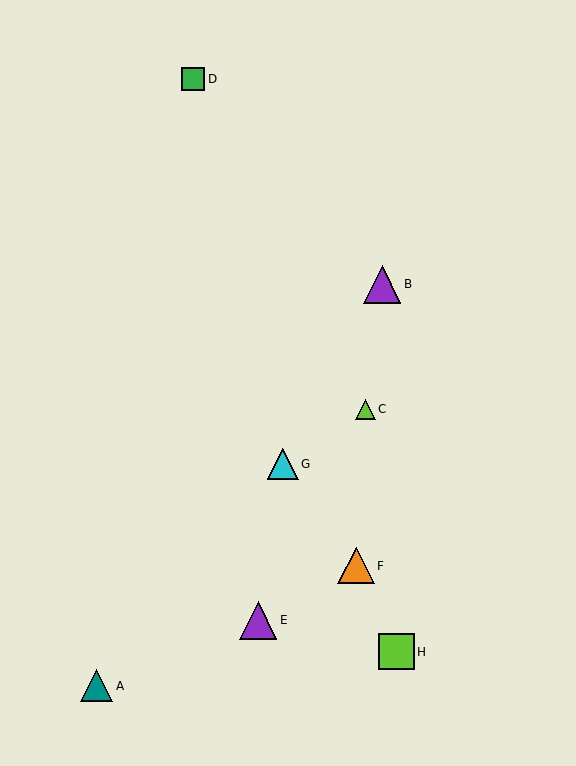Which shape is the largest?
The purple triangle (labeled E) is the largest.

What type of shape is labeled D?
Shape D is a green square.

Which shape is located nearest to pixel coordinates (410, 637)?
The lime square (labeled H) at (396, 652) is nearest to that location.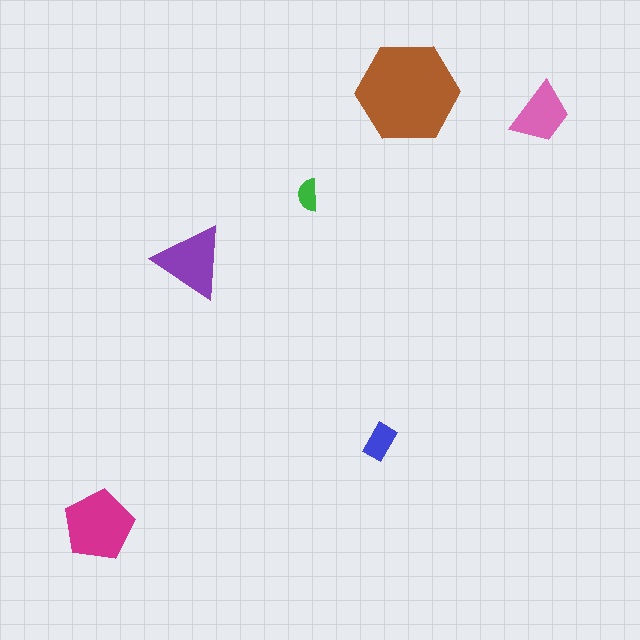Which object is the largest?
The brown hexagon.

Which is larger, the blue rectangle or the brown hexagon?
The brown hexagon.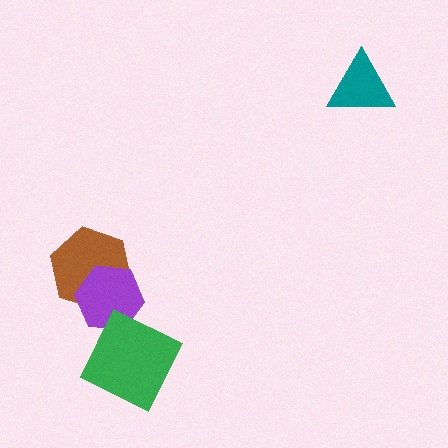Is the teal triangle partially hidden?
No, no other shape covers it.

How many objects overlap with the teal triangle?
0 objects overlap with the teal triangle.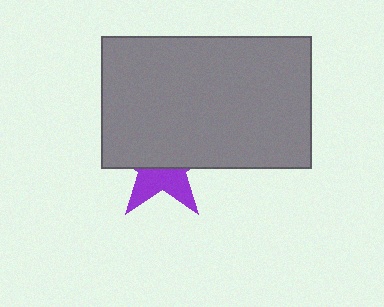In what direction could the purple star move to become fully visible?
The purple star could move down. That would shift it out from behind the gray rectangle entirely.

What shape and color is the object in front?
The object in front is a gray rectangle.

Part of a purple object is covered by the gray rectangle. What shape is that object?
It is a star.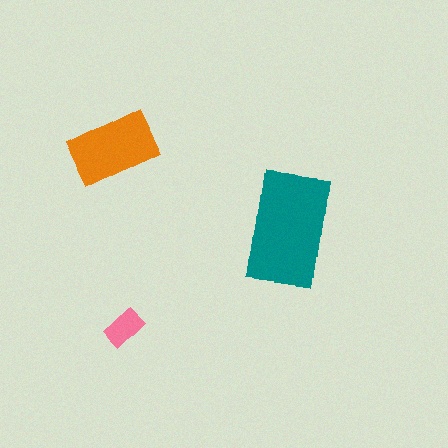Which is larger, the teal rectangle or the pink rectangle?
The teal one.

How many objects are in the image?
There are 3 objects in the image.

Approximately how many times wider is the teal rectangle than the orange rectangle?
About 1.5 times wider.